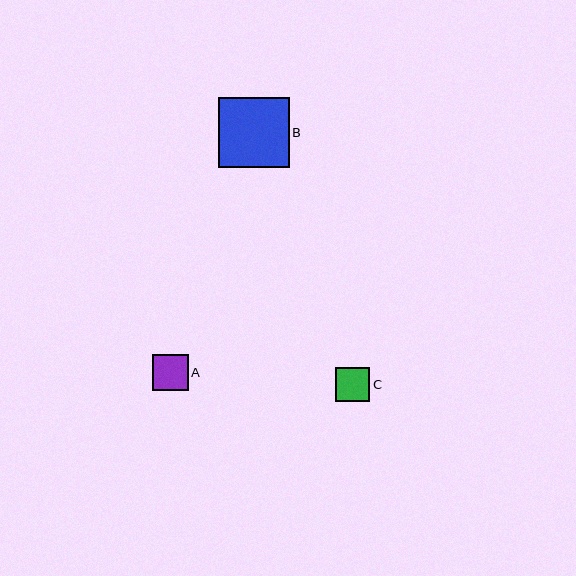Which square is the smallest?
Square C is the smallest with a size of approximately 34 pixels.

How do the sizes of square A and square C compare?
Square A and square C are approximately the same size.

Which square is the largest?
Square B is the largest with a size of approximately 70 pixels.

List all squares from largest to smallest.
From largest to smallest: B, A, C.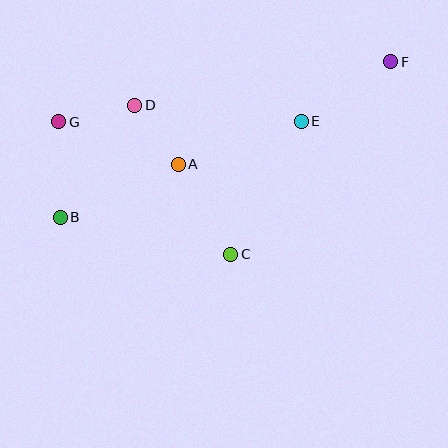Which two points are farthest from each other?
Points B and F are farthest from each other.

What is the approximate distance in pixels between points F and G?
The distance between F and G is approximately 337 pixels.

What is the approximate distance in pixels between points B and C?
The distance between B and C is approximately 174 pixels.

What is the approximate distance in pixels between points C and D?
The distance between C and D is approximately 177 pixels.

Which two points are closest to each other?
Points A and D are closest to each other.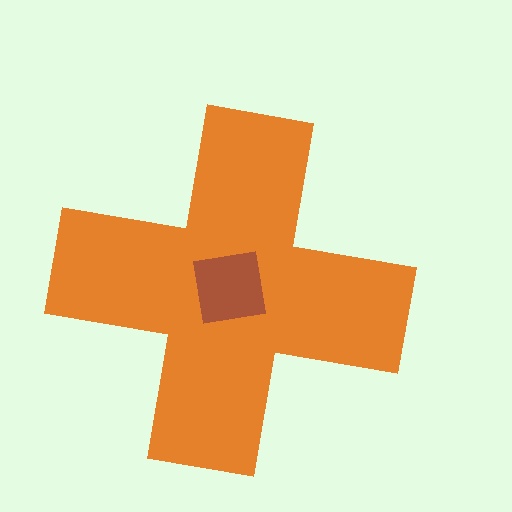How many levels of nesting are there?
2.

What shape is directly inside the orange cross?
The brown square.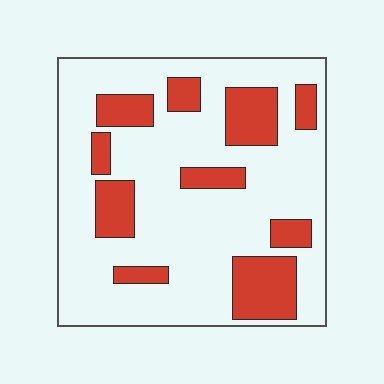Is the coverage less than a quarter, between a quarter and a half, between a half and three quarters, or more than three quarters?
Between a quarter and a half.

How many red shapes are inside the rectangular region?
10.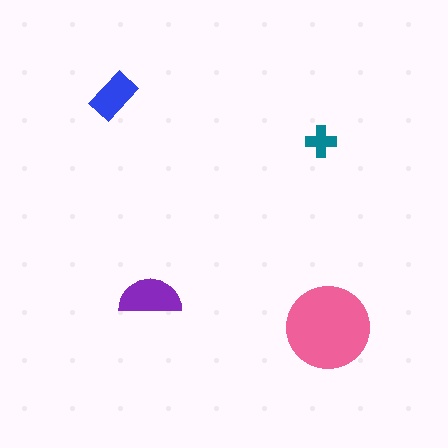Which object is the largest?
The pink circle.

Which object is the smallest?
The teal cross.